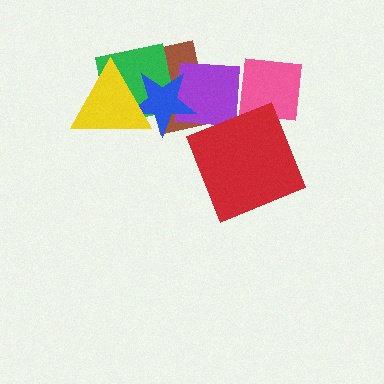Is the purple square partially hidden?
Yes, it is partially covered by another shape.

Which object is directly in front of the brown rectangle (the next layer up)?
The purple square is directly in front of the brown rectangle.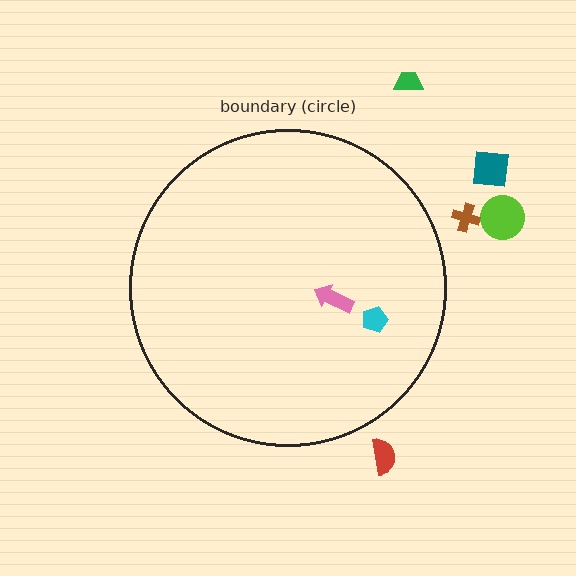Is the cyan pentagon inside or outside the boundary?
Inside.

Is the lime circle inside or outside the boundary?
Outside.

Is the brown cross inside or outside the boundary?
Outside.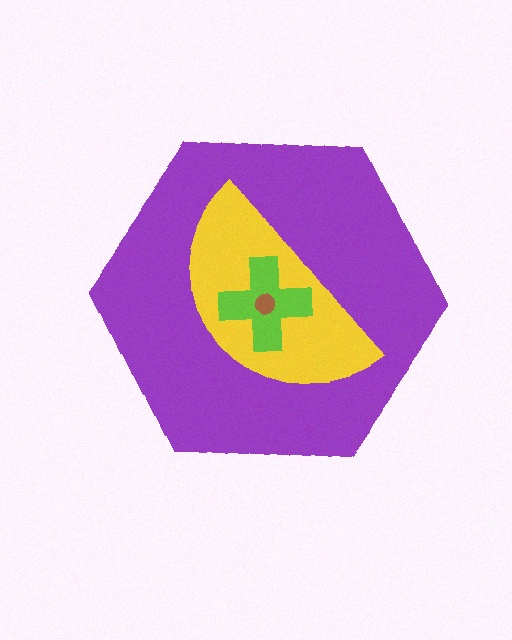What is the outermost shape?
The purple hexagon.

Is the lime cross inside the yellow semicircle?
Yes.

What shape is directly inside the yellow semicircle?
The lime cross.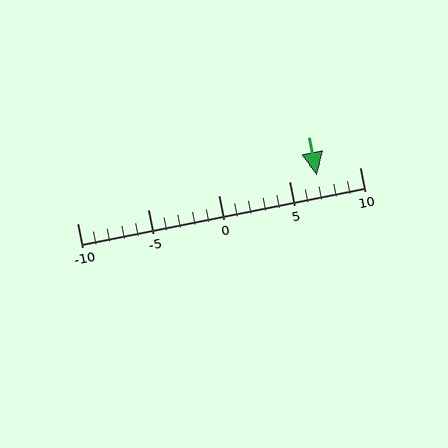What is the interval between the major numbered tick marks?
The major tick marks are spaced 5 units apart.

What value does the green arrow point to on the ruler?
The green arrow points to approximately 7.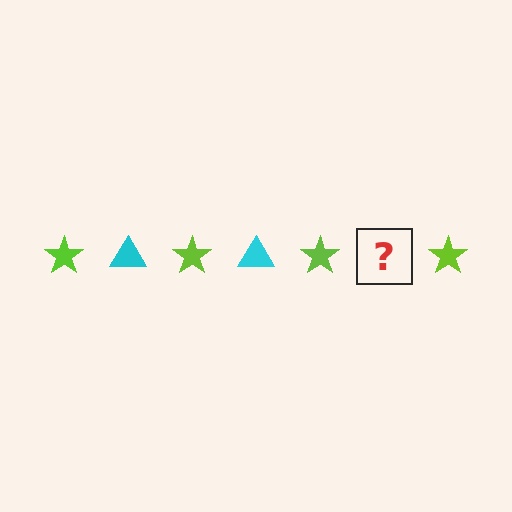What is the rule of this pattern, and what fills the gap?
The rule is that the pattern alternates between lime star and cyan triangle. The gap should be filled with a cyan triangle.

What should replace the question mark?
The question mark should be replaced with a cyan triangle.